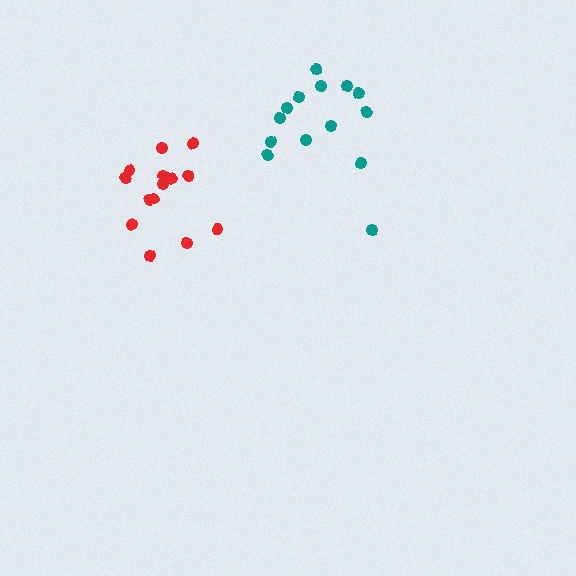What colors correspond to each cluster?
The clusters are colored: teal, red.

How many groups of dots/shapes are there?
There are 2 groups.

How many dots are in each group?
Group 1: 14 dots, Group 2: 15 dots (29 total).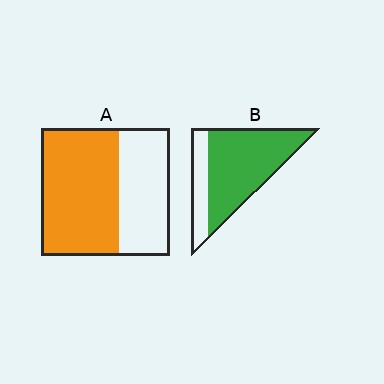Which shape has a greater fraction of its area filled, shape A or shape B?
Shape B.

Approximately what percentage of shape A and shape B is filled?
A is approximately 60% and B is approximately 75%.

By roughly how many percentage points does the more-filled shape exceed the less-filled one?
By roughly 15 percentage points (B over A).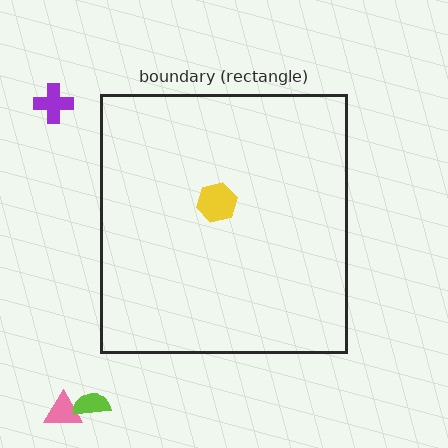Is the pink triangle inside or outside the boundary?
Outside.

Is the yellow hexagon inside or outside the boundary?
Inside.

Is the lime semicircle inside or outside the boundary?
Outside.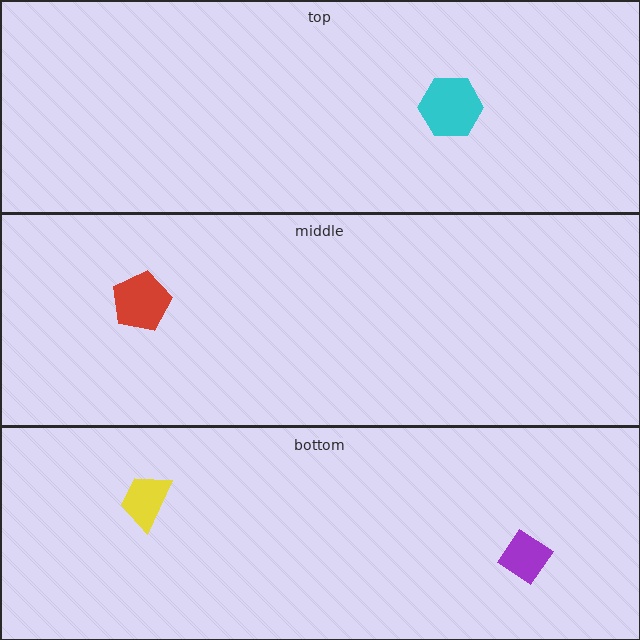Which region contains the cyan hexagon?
The top region.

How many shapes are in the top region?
1.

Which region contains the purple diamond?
The bottom region.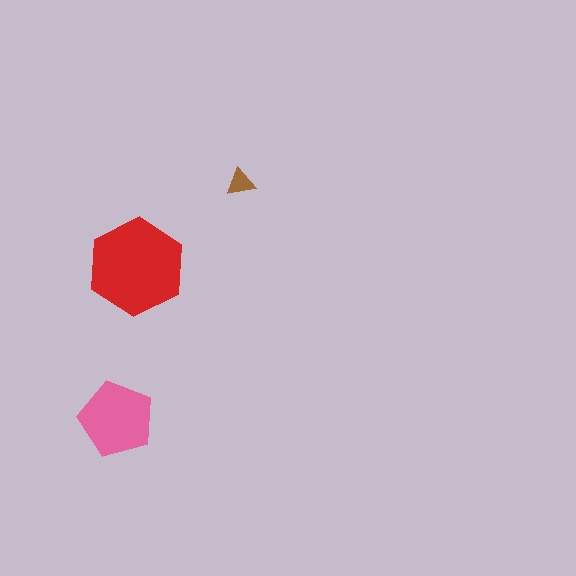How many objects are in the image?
There are 3 objects in the image.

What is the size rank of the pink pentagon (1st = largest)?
2nd.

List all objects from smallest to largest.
The brown triangle, the pink pentagon, the red hexagon.